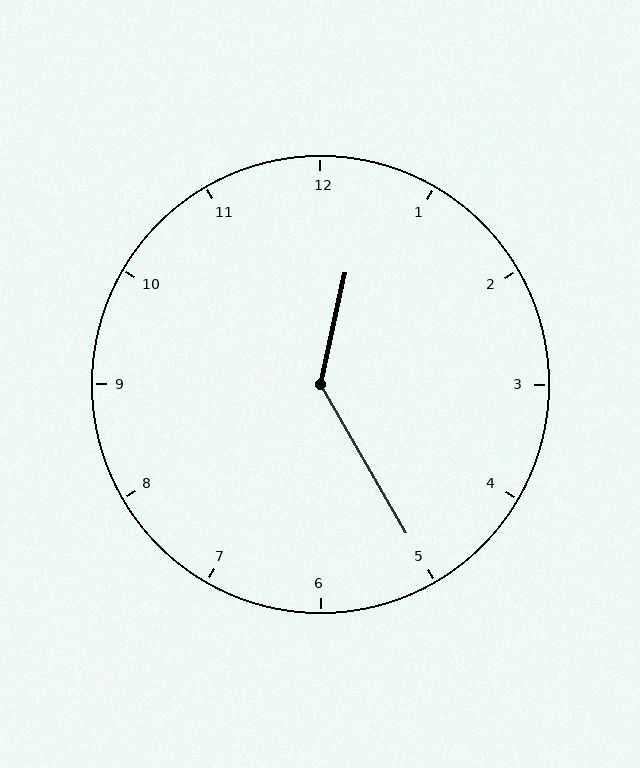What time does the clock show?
12:25.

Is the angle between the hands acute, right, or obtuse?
It is obtuse.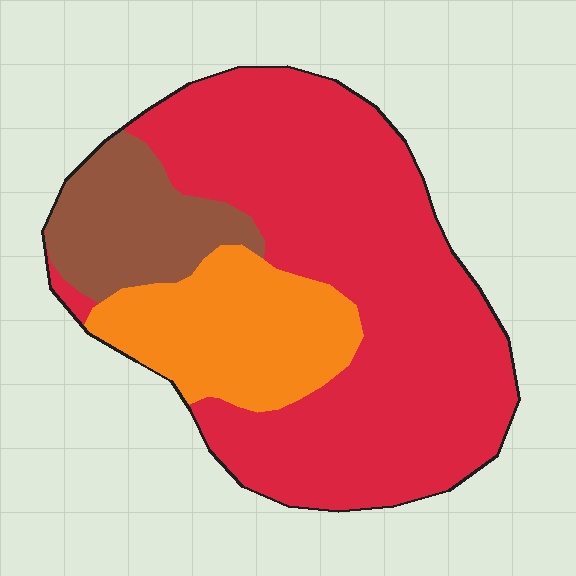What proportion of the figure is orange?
Orange takes up about one fifth (1/5) of the figure.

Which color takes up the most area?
Red, at roughly 65%.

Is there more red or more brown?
Red.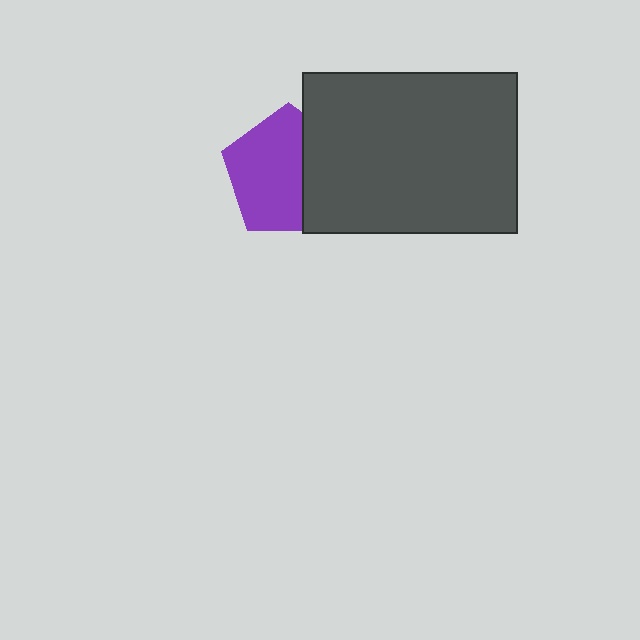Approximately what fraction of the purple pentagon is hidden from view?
Roughly 37% of the purple pentagon is hidden behind the dark gray rectangle.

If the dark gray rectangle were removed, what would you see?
You would see the complete purple pentagon.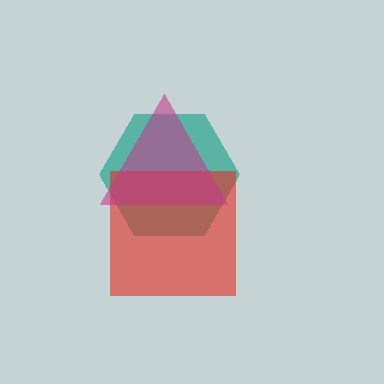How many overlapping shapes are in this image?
There are 3 overlapping shapes in the image.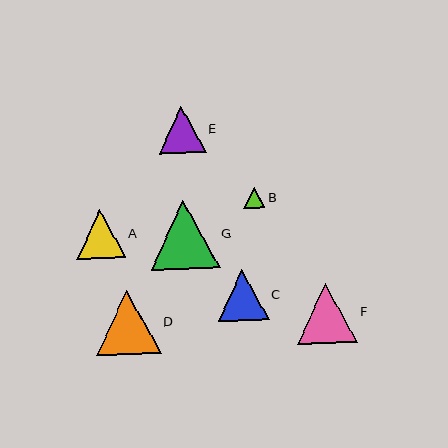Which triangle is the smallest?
Triangle B is the smallest with a size of approximately 21 pixels.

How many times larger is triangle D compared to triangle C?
Triangle D is approximately 1.3 times the size of triangle C.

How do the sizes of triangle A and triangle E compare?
Triangle A and triangle E are approximately the same size.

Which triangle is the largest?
Triangle G is the largest with a size of approximately 69 pixels.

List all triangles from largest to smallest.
From largest to smallest: G, D, F, C, A, E, B.